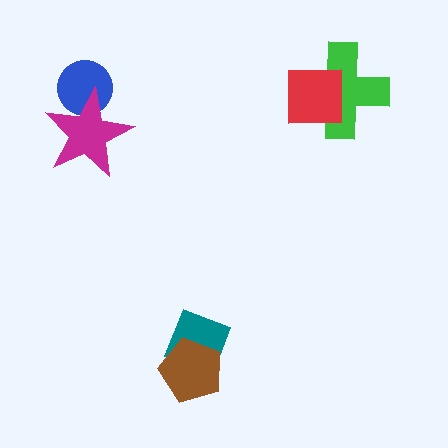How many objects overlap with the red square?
1 object overlaps with the red square.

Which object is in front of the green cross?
The red square is in front of the green cross.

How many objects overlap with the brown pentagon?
1 object overlaps with the brown pentagon.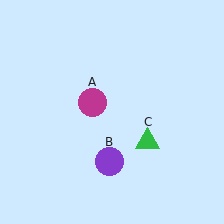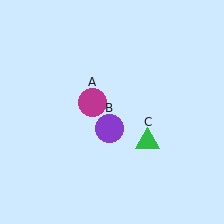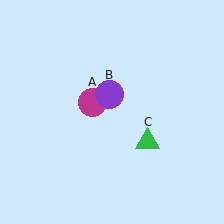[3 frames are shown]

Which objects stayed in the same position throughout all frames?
Magenta circle (object A) and green triangle (object C) remained stationary.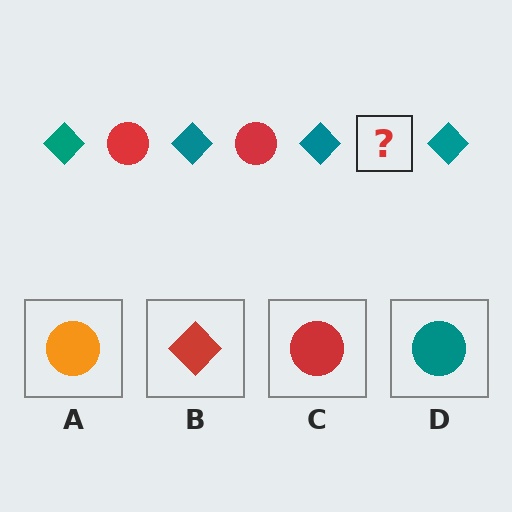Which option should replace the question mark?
Option C.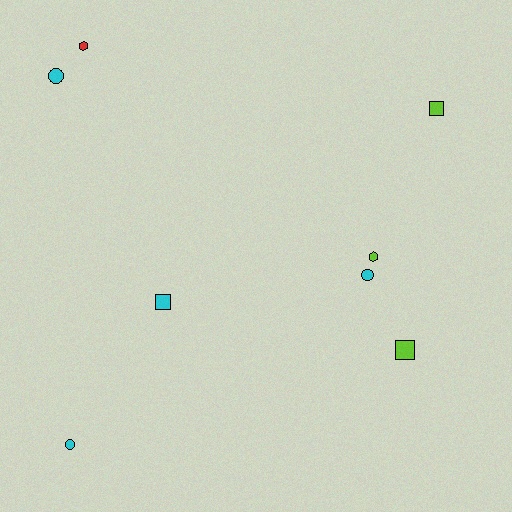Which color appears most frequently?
Cyan, with 4 objects.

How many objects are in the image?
There are 8 objects.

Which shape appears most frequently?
Circle, with 3 objects.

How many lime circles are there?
There are no lime circles.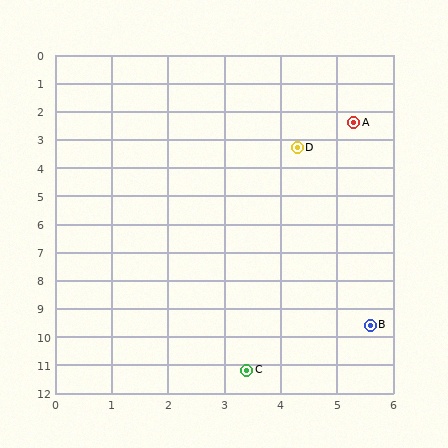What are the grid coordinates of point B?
Point B is at approximately (5.6, 9.6).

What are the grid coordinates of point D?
Point D is at approximately (4.3, 3.3).